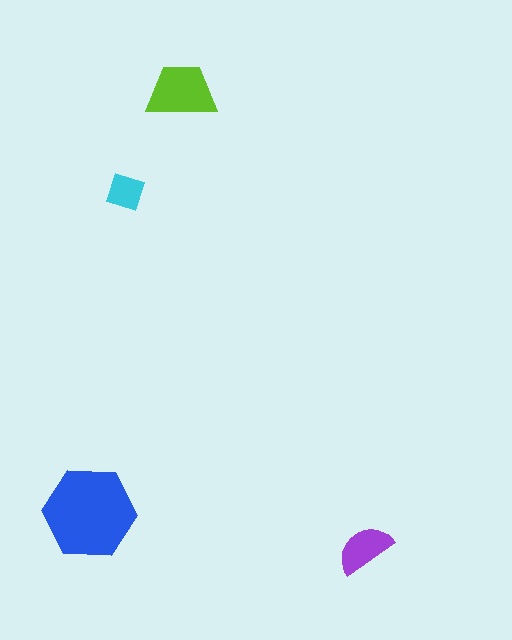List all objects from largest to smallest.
The blue hexagon, the lime trapezoid, the purple semicircle, the cyan diamond.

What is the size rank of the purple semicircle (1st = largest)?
3rd.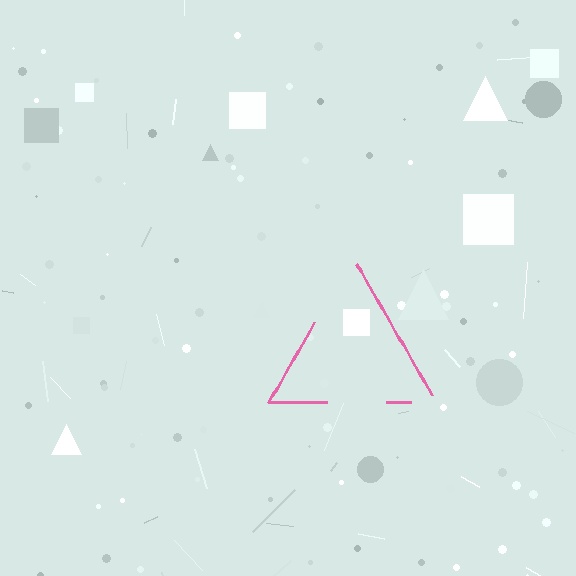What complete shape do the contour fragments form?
The contour fragments form a triangle.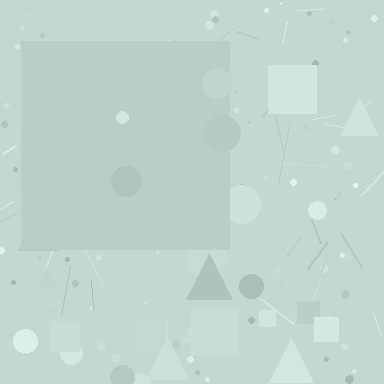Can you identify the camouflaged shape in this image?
The camouflaged shape is a square.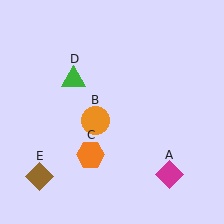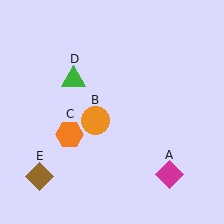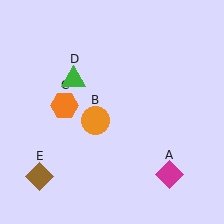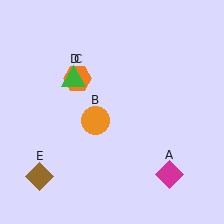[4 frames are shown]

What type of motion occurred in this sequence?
The orange hexagon (object C) rotated clockwise around the center of the scene.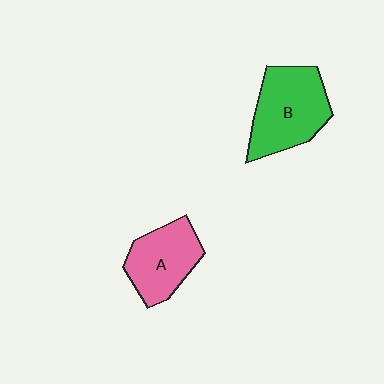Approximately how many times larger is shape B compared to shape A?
Approximately 1.3 times.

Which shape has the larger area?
Shape B (green).